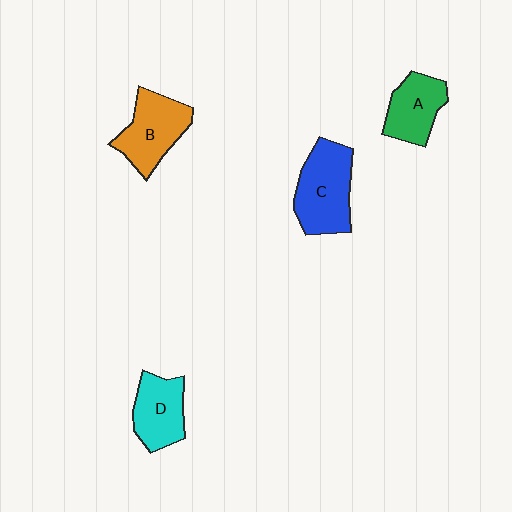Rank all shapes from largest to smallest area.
From largest to smallest: C (blue), B (orange), D (cyan), A (green).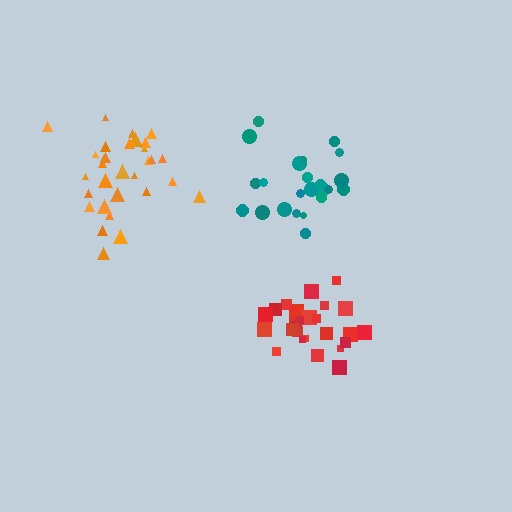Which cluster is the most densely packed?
Red.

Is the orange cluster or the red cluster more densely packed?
Red.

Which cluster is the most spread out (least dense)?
Orange.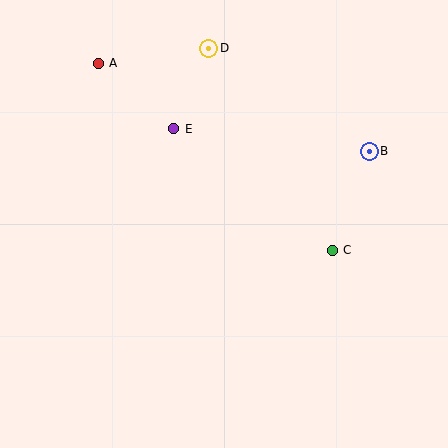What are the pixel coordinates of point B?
Point B is at (369, 151).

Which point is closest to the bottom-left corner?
Point E is closest to the bottom-left corner.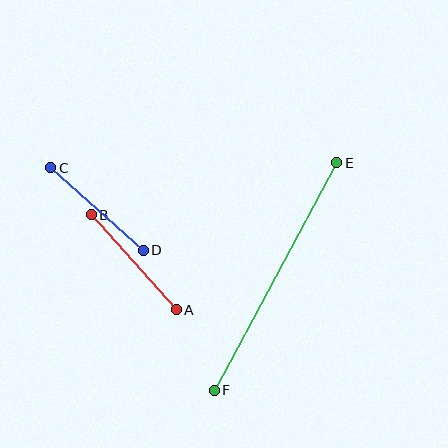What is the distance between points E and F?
The distance is approximately 258 pixels.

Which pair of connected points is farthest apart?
Points E and F are farthest apart.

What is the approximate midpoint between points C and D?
The midpoint is at approximately (97, 209) pixels.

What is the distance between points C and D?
The distance is approximately 124 pixels.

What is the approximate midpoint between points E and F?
The midpoint is at approximately (275, 276) pixels.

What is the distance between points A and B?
The distance is approximately 127 pixels.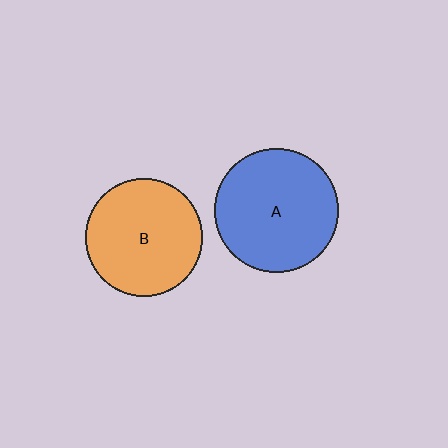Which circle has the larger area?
Circle A (blue).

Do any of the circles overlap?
No, none of the circles overlap.